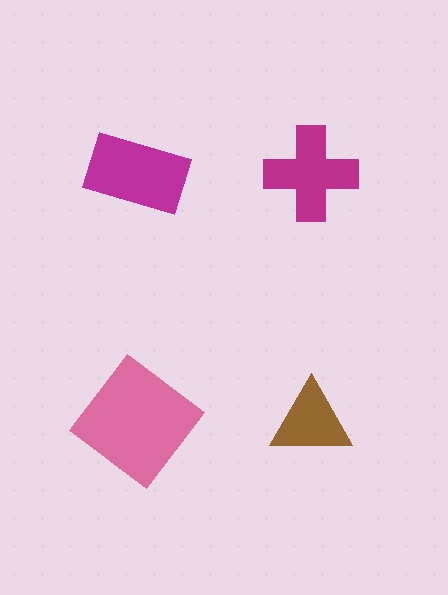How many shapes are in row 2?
2 shapes.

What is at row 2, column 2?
A brown triangle.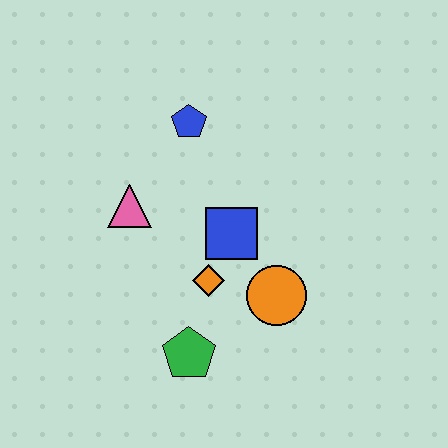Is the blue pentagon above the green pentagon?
Yes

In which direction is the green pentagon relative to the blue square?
The green pentagon is below the blue square.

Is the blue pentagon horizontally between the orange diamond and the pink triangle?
Yes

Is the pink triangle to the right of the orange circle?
No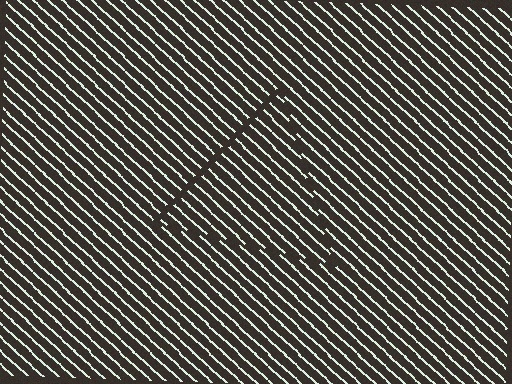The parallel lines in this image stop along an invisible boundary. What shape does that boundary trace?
An illusory triangle. The interior of the shape contains the same grating, shifted by half a period — the contour is defined by the phase discontinuity where line-ends from the inner and outer gratings abut.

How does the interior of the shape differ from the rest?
The interior of the shape contains the same grating, shifted by half a period — the contour is defined by the phase discontinuity where line-ends from the inner and outer gratings abut.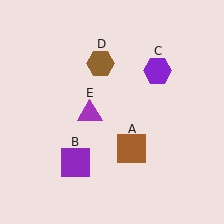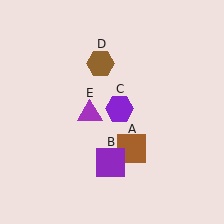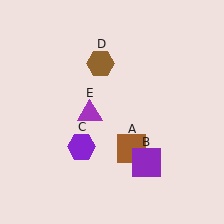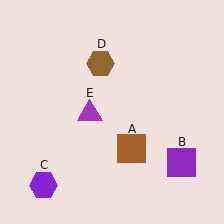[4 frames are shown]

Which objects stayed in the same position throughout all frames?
Brown square (object A) and brown hexagon (object D) and purple triangle (object E) remained stationary.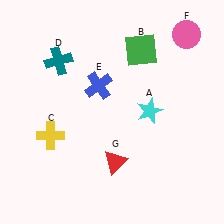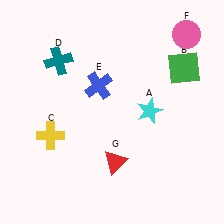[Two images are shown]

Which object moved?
The green square (B) moved right.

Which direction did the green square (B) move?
The green square (B) moved right.